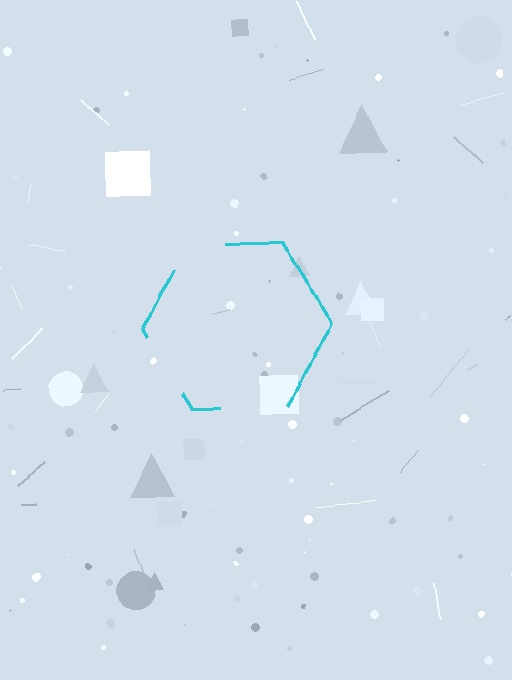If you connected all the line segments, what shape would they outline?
They would outline a hexagon.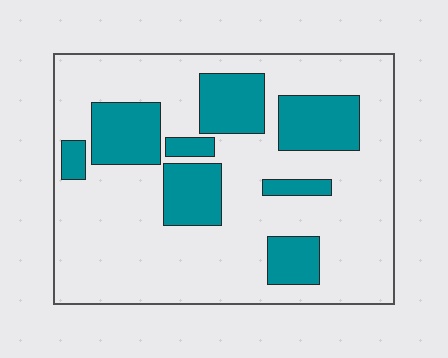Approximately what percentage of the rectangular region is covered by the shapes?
Approximately 25%.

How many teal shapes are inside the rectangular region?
8.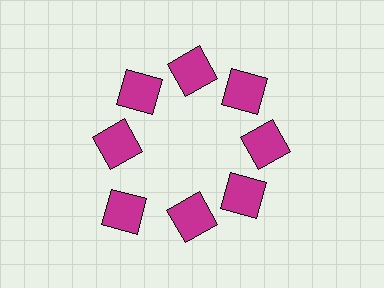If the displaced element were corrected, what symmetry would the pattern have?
It would have 8-fold rotational symmetry — the pattern would map onto itself every 45 degrees.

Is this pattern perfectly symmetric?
No. The 8 magenta squares are arranged in a ring, but one element near the 8 o'clock position is pushed outward from the center, breaking the 8-fold rotational symmetry.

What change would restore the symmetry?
The symmetry would be restored by moving it inward, back onto the ring so that all 8 squares sit at equal angles and equal distance from the center.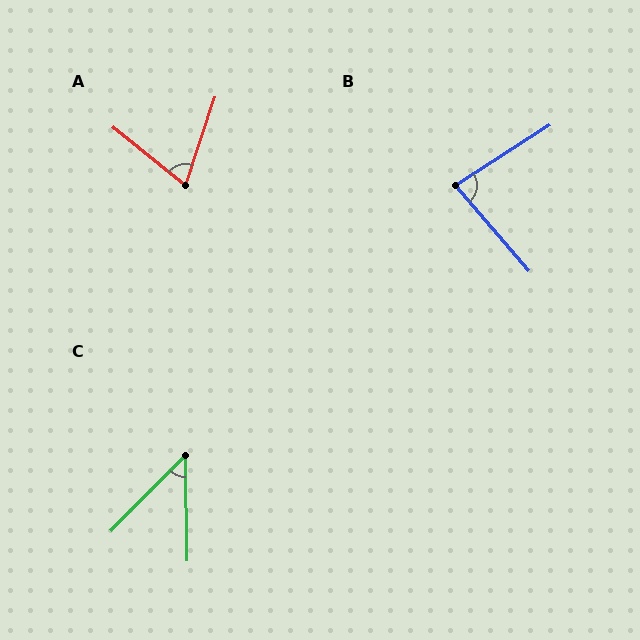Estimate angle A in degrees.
Approximately 69 degrees.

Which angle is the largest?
B, at approximately 82 degrees.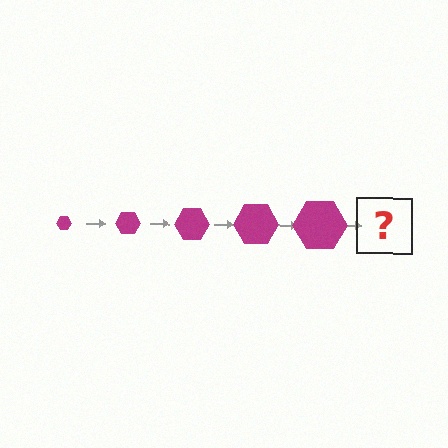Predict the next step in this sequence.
The next step is a magenta hexagon, larger than the previous one.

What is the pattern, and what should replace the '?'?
The pattern is that the hexagon gets progressively larger each step. The '?' should be a magenta hexagon, larger than the previous one.